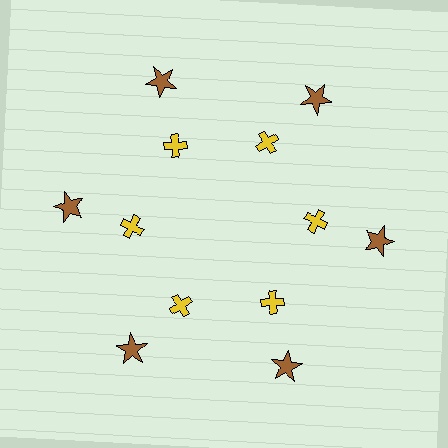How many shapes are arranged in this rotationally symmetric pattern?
There are 12 shapes, arranged in 6 groups of 2.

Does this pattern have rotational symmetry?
Yes, this pattern has 6-fold rotational symmetry. It looks the same after rotating 60 degrees around the center.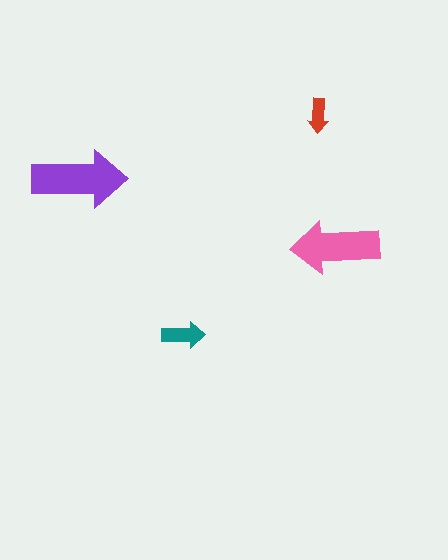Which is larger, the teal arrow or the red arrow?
The teal one.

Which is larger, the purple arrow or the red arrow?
The purple one.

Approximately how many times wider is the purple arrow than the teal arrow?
About 2 times wider.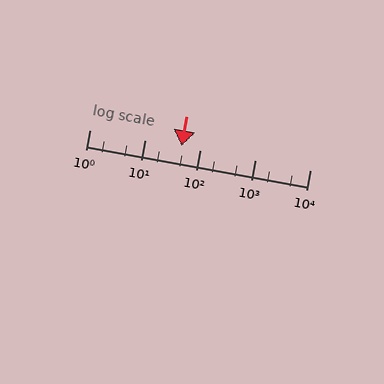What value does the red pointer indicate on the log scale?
The pointer indicates approximately 46.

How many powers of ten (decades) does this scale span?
The scale spans 4 decades, from 1 to 10000.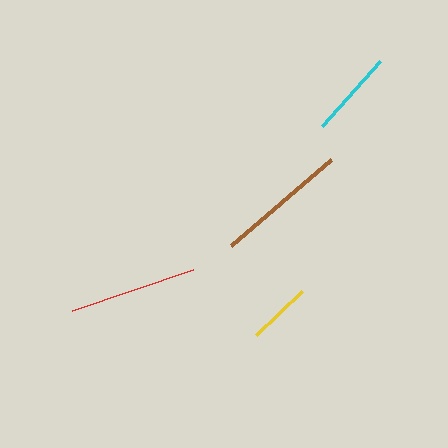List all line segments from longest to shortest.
From longest to shortest: brown, red, cyan, yellow.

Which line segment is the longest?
The brown line is the longest at approximately 131 pixels.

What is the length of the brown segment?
The brown segment is approximately 131 pixels long.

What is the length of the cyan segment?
The cyan segment is approximately 87 pixels long.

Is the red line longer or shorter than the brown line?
The brown line is longer than the red line.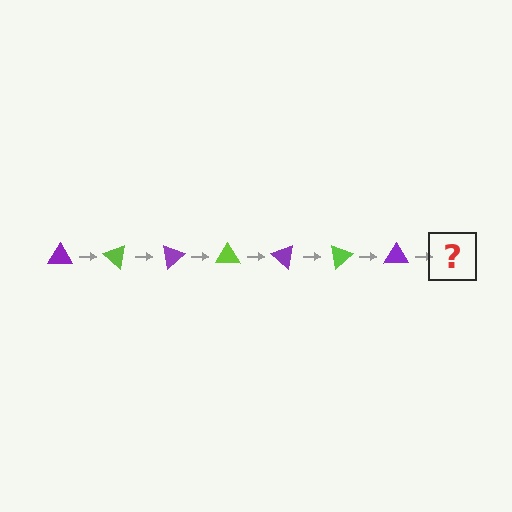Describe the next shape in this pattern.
It should be a lime triangle, rotated 280 degrees from the start.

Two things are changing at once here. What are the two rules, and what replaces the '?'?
The two rules are that it rotates 40 degrees each step and the color cycles through purple and lime. The '?' should be a lime triangle, rotated 280 degrees from the start.